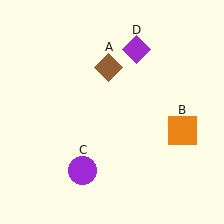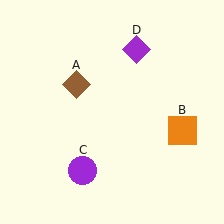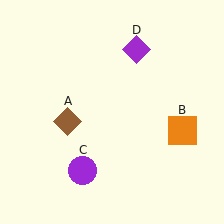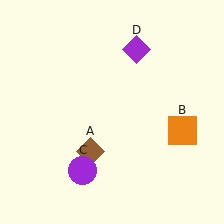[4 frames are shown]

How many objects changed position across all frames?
1 object changed position: brown diamond (object A).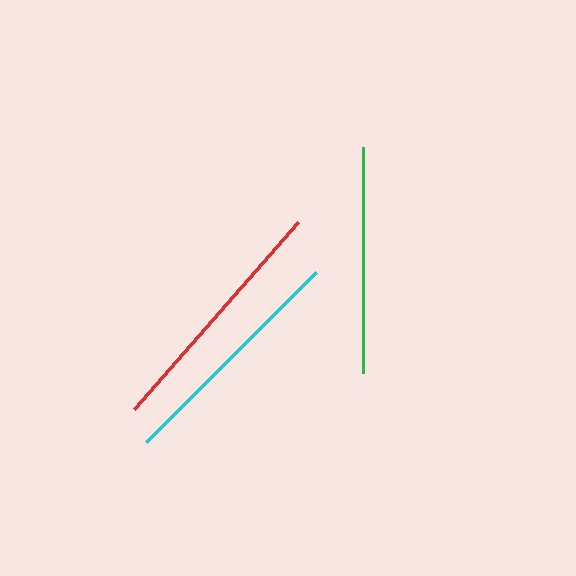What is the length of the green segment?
The green segment is approximately 226 pixels long.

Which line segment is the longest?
The red line is the longest at approximately 248 pixels.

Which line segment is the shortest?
The green line is the shortest at approximately 226 pixels.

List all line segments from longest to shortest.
From longest to shortest: red, cyan, green.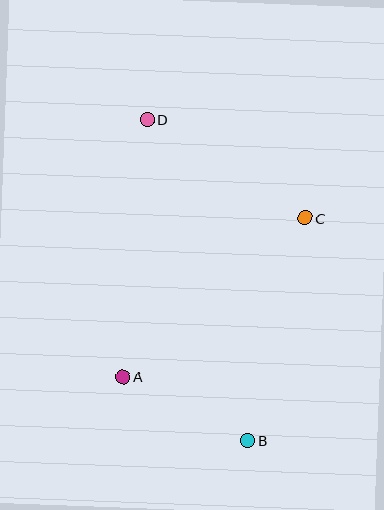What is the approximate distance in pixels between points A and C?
The distance between A and C is approximately 241 pixels.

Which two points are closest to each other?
Points A and B are closest to each other.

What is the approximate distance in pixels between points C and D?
The distance between C and D is approximately 186 pixels.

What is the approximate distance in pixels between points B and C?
The distance between B and C is approximately 230 pixels.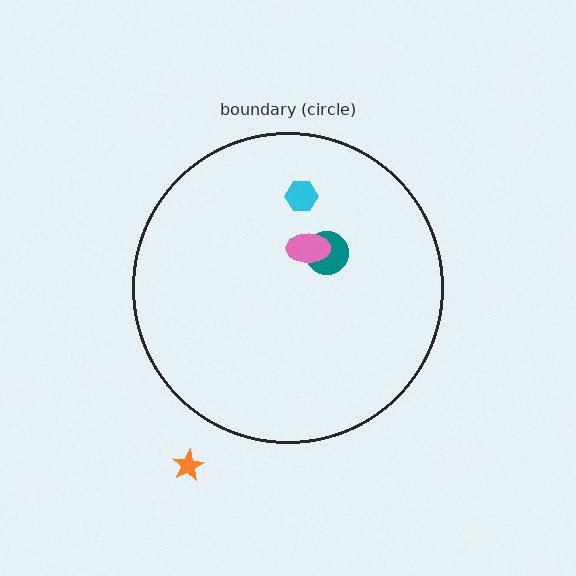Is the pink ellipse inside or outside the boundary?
Inside.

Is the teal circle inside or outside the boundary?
Inside.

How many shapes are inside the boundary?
3 inside, 1 outside.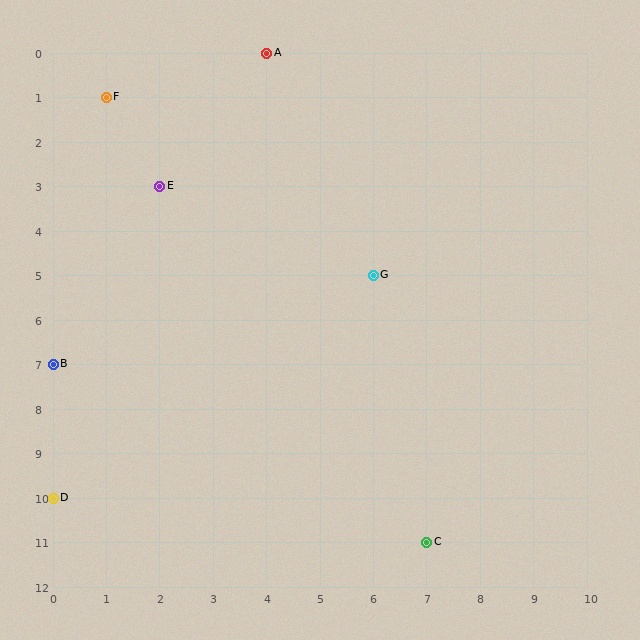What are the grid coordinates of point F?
Point F is at grid coordinates (1, 1).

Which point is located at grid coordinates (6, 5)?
Point G is at (6, 5).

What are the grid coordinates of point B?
Point B is at grid coordinates (0, 7).